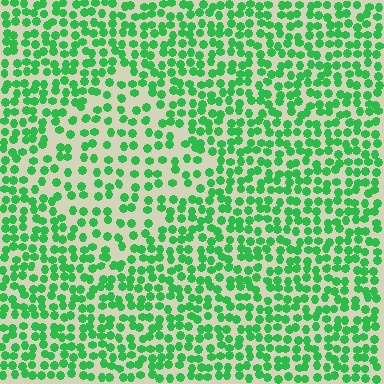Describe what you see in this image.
The image contains small green elements arranged at two different densities. A diamond-shaped region is visible where the elements are less densely packed than the surrounding area.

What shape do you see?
I see a diamond.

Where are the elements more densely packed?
The elements are more densely packed outside the diamond boundary.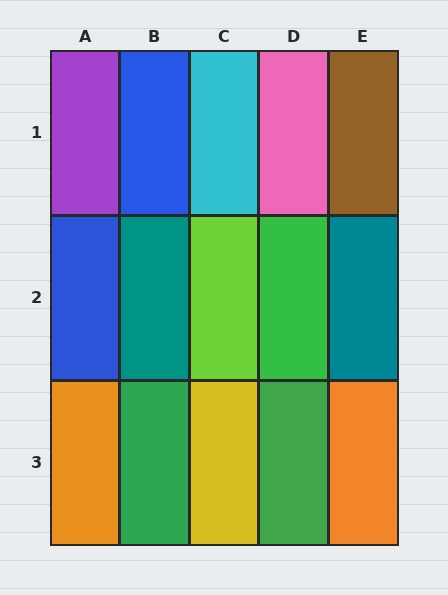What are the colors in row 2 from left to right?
Blue, teal, lime, green, teal.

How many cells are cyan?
1 cell is cyan.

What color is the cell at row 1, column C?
Cyan.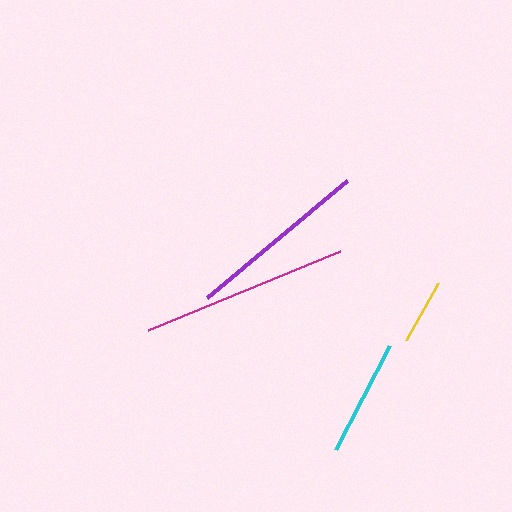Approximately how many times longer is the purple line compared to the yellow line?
The purple line is approximately 2.8 times the length of the yellow line.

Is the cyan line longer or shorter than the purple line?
The purple line is longer than the cyan line.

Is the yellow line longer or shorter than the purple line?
The purple line is longer than the yellow line.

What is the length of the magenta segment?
The magenta segment is approximately 207 pixels long.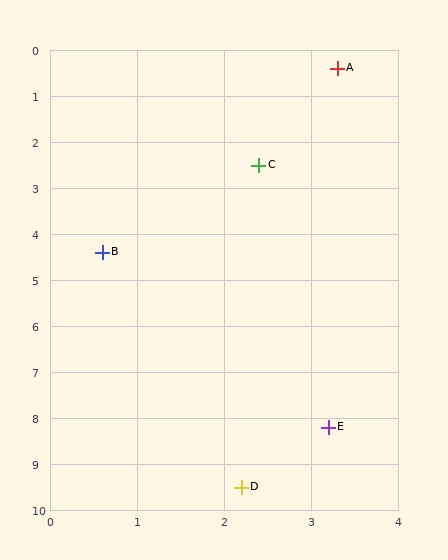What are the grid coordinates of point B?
Point B is at approximately (0.6, 4.4).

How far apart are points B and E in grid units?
Points B and E are about 4.6 grid units apart.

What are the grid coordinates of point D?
Point D is at approximately (2.2, 9.5).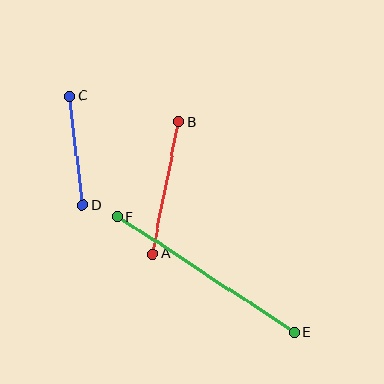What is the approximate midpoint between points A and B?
The midpoint is at approximately (166, 188) pixels.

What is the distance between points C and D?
The distance is approximately 110 pixels.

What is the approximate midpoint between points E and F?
The midpoint is at approximately (206, 275) pixels.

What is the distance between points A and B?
The distance is approximately 135 pixels.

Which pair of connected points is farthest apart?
Points E and F are farthest apart.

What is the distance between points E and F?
The distance is approximately 211 pixels.